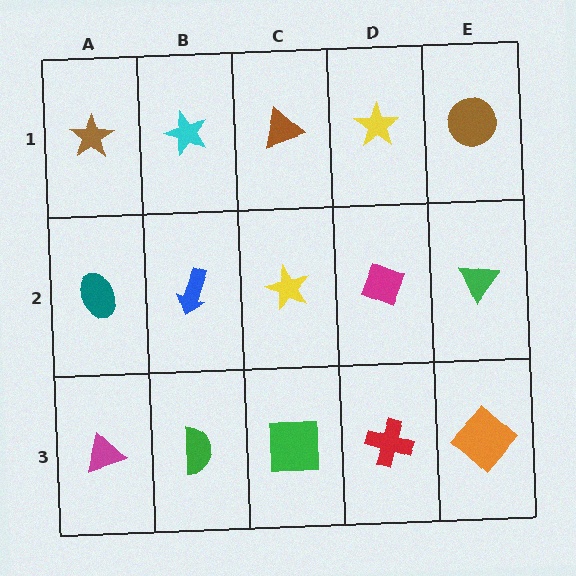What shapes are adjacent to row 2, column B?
A cyan star (row 1, column B), a green semicircle (row 3, column B), a teal ellipse (row 2, column A), a yellow star (row 2, column C).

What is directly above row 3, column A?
A teal ellipse.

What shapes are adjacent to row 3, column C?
A yellow star (row 2, column C), a green semicircle (row 3, column B), a red cross (row 3, column D).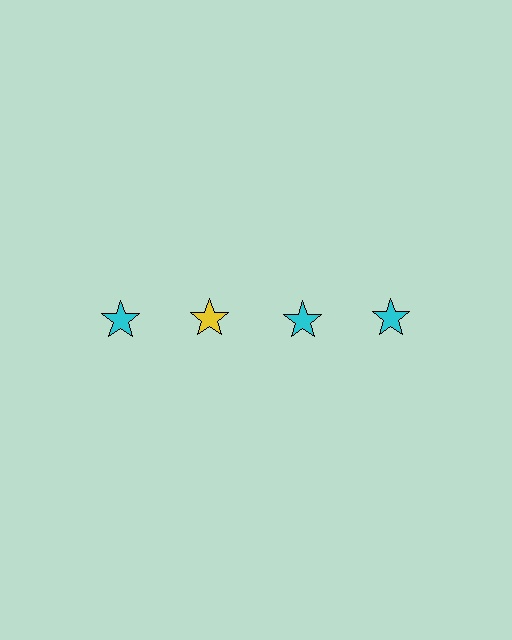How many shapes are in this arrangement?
There are 4 shapes arranged in a grid pattern.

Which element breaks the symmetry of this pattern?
The yellow star in the top row, second from left column breaks the symmetry. All other shapes are cyan stars.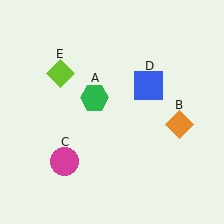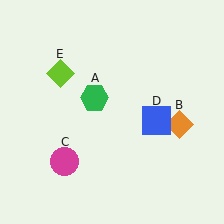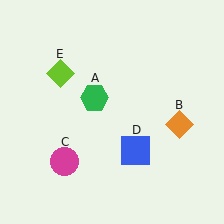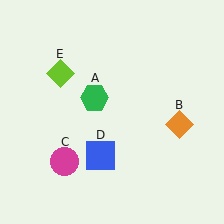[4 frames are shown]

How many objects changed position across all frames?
1 object changed position: blue square (object D).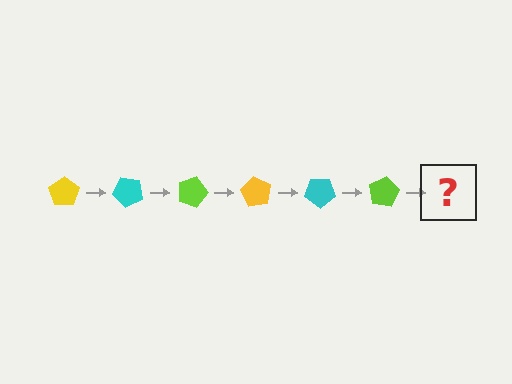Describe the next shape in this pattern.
It should be a yellow pentagon, rotated 270 degrees from the start.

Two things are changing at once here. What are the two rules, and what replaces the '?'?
The two rules are that it rotates 45 degrees each step and the color cycles through yellow, cyan, and lime. The '?' should be a yellow pentagon, rotated 270 degrees from the start.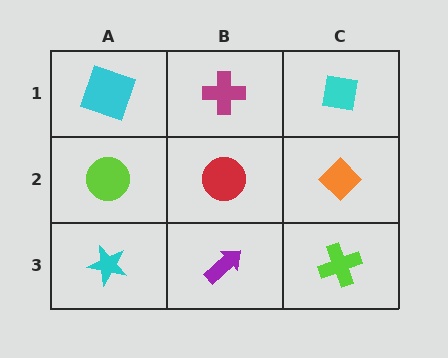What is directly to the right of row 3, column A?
A purple arrow.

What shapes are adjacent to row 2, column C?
A cyan square (row 1, column C), a lime cross (row 3, column C), a red circle (row 2, column B).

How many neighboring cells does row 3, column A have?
2.